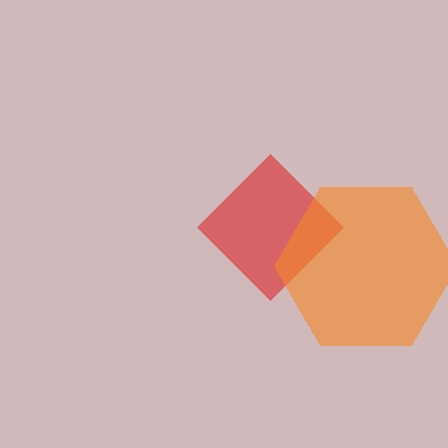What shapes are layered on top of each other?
The layered shapes are: a red diamond, an orange hexagon.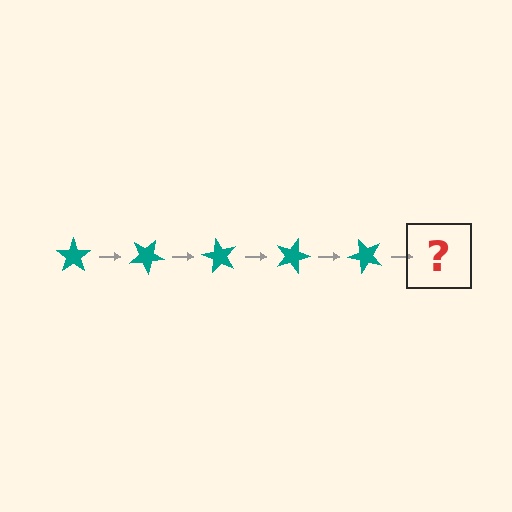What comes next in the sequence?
The next element should be a teal star rotated 150 degrees.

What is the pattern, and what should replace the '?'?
The pattern is that the star rotates 30 degrees each step. The '?' should be a teal star rotated 150 degrees.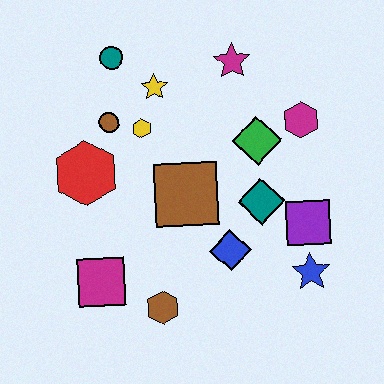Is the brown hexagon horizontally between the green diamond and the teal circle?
Yes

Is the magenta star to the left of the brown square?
No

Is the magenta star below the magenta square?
No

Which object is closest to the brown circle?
The yellow hexagon is closest to the brown circle.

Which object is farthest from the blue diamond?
The teal circle is farthest from the blue diamond.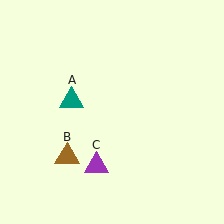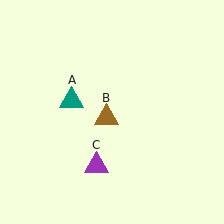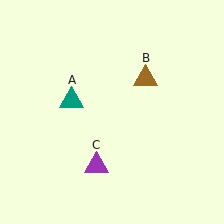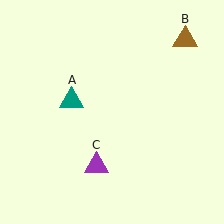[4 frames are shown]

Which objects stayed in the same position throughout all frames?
Teal triangle (object A) and purple triangle (object C) remained stationary.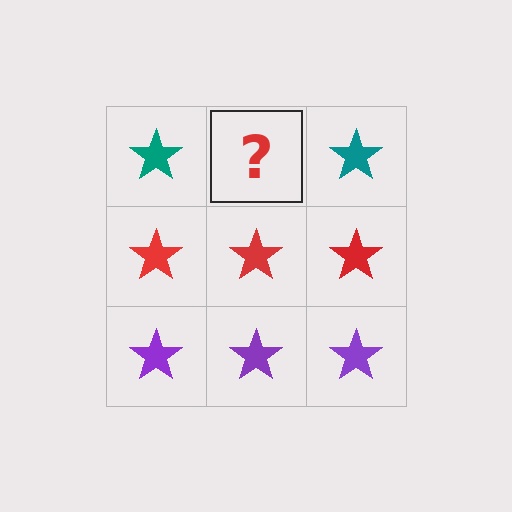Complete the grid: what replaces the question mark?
The question mark should be replaced with a teal star.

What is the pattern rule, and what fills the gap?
The rule is that each row has a consistent color. The gap should be filled with a teal star.